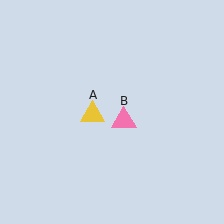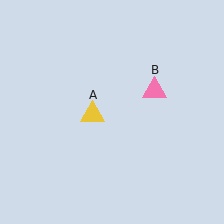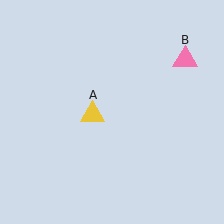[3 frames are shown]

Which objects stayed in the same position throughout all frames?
Yellow triangle (object A) remained stationary.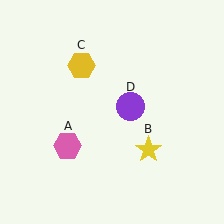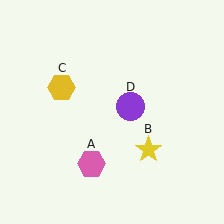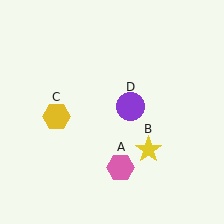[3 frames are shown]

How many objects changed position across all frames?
2 objects changed position: pink hexagon (object A), yellow hexagon (object C).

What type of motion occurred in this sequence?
The pink hexagon (object A), yellow hexagon (object C) rotated counterclockwise around the center of the scene.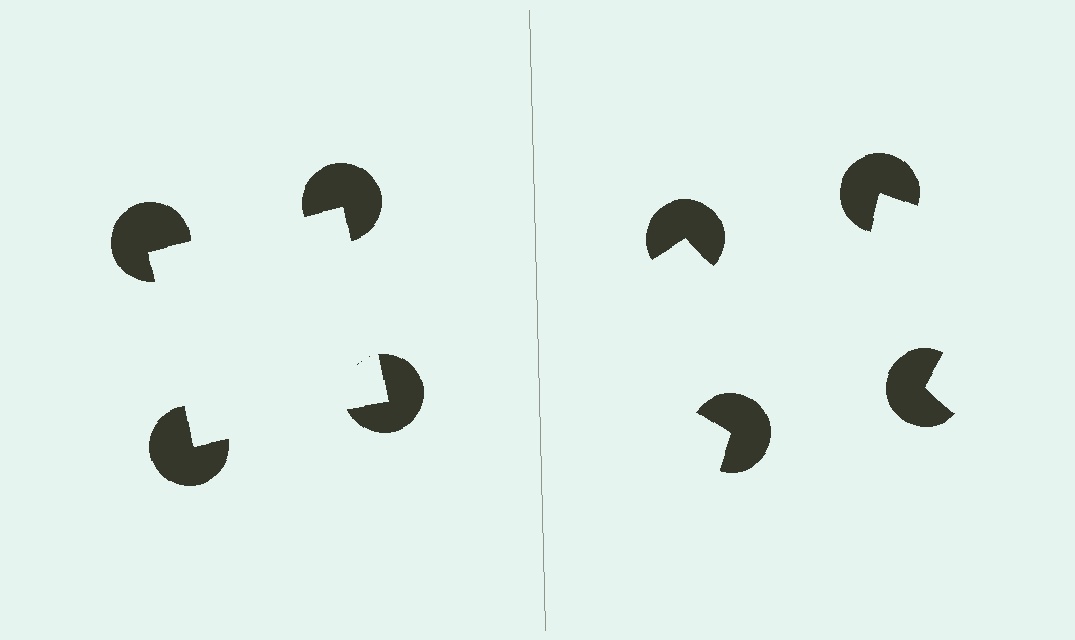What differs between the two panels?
The pac-man discs are positioned identically on both sides; only the wedge orientations differ. On the left they align to a square; on the right they are misaligned.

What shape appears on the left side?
An illusory square.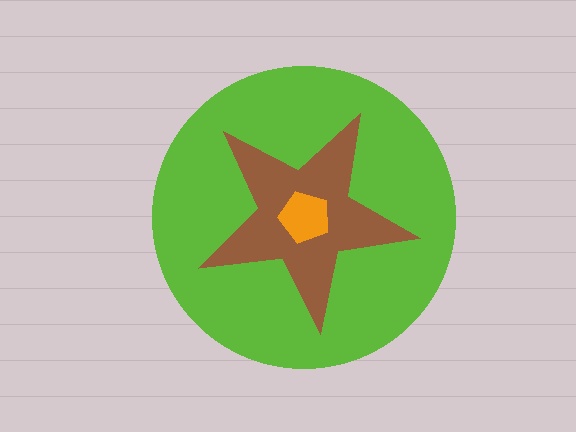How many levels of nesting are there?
3.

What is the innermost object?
The orange pentagon.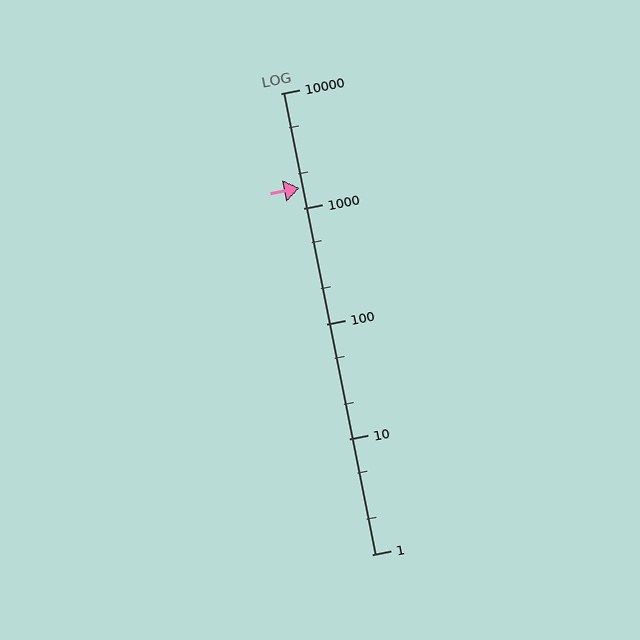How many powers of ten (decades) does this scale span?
The scale spans 4 decades, from 1 to 10000.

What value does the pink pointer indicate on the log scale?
The pointer indicates approximately 1500.